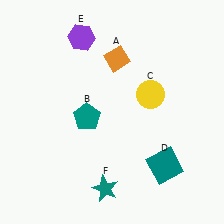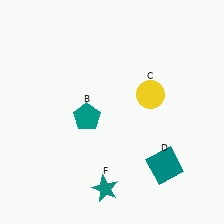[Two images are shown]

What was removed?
The orange diamond (A), the purple hexagon (E) were removed in Image 2.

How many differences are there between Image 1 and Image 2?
There are 2 differences between the two images.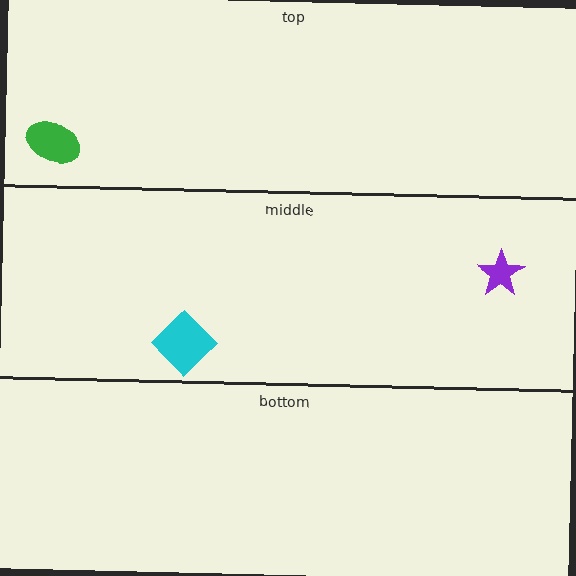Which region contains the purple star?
The middle region.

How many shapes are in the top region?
1.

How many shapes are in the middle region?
2.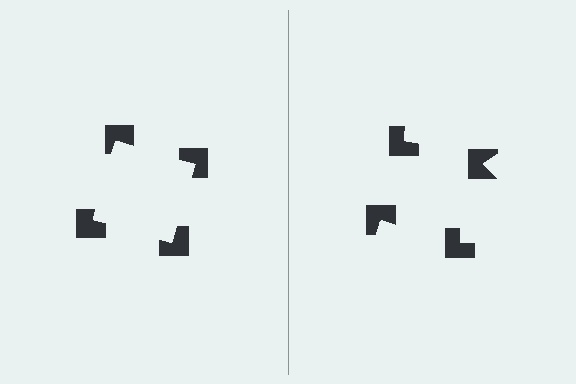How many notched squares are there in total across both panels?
8 — 4 on each side.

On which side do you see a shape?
An illusory square appears on the left side. On the right side the wedge cuts are rotated, so no coherent shape forms.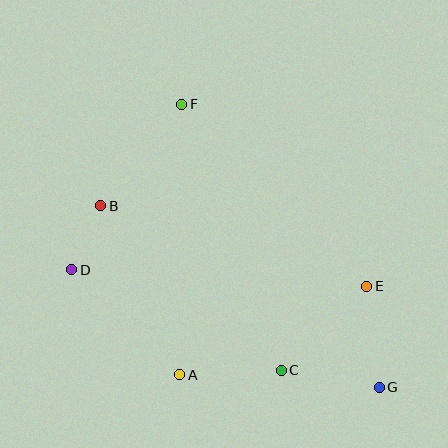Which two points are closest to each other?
Points B and D are closest to each other.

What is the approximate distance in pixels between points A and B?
The distance between A and B is approximately 186 pixels.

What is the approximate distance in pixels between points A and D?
The distance between A and D is approximately 150 pixels.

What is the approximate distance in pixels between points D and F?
The distance between D and F is approximately 199 pixels.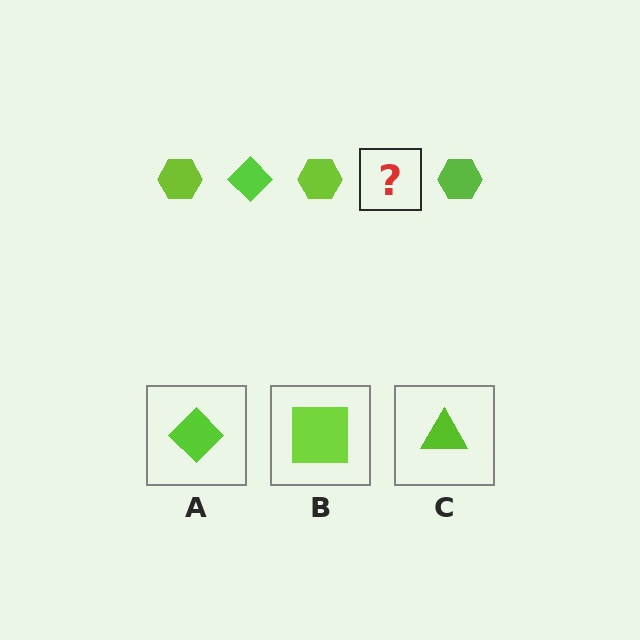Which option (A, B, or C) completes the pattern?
A.